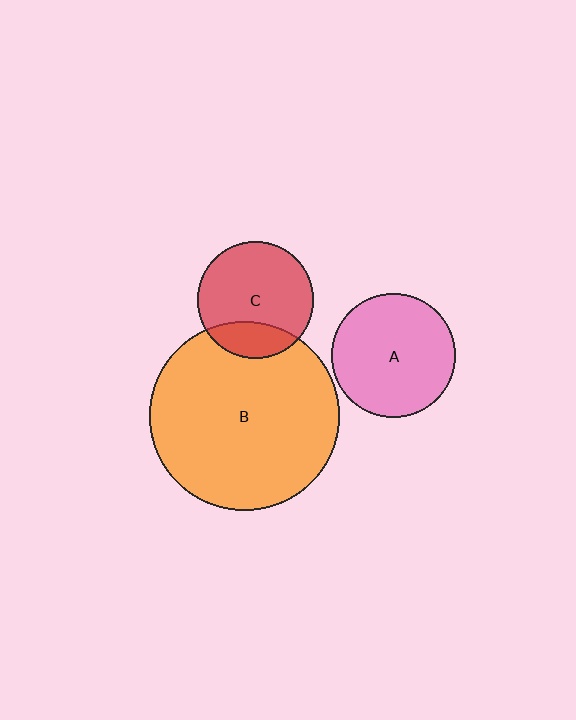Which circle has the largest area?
Circle B (orange).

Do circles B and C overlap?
Yes.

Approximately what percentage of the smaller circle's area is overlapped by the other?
Approximately 20%.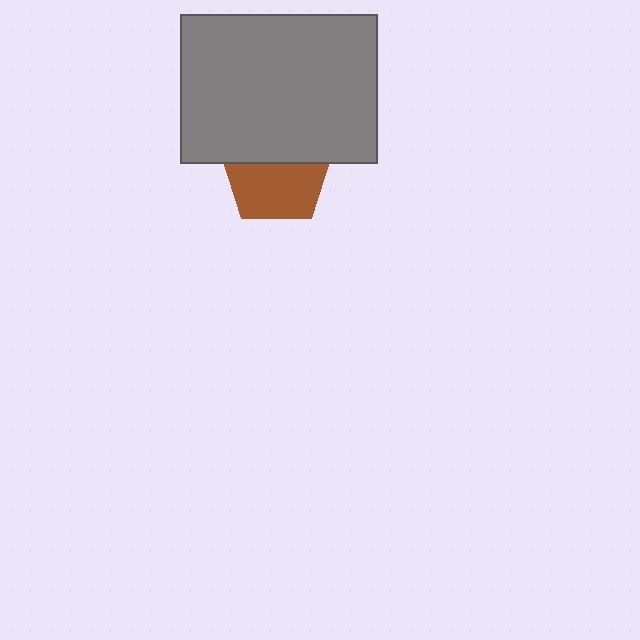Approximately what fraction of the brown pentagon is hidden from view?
Roughly 42% of the brown pentagon is hidden behind the gray rectangle.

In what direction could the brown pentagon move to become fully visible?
The brown pentagon could move down. That would shift it out from behind the gray rectangle entirely.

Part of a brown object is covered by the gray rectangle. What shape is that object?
It is a pentagon.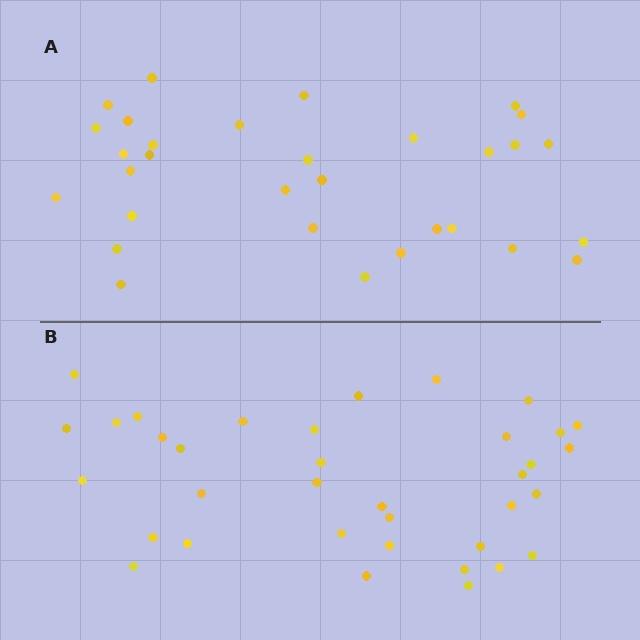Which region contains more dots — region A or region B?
Region B (the bottom region) has more dots.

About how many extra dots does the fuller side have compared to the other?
Region B has about 5 more dots than region A.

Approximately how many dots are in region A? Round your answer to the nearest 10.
About 30 dots. (The exact count is 31, which rounds to 30.)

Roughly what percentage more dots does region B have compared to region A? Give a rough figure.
About 15% more.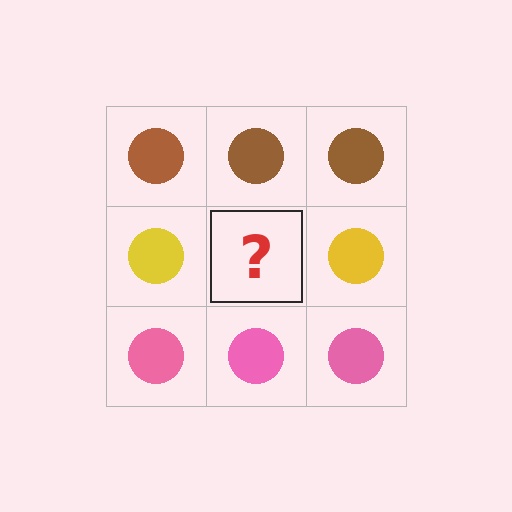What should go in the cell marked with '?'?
The missing cell should contain a yellow circle.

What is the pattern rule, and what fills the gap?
The rule is that each row has a consistent color. The gap should be filled with a yellow circle.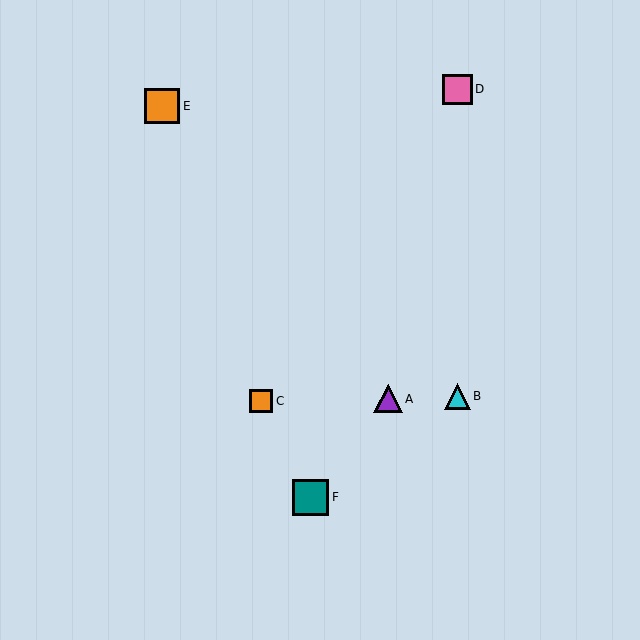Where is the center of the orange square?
The center of the orange square is at (162, 106).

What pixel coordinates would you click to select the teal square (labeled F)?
Click at (311, 497) to select the teal square F.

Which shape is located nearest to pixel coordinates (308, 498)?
The teal square (labeled F) at (311, 497) is nearest to that location.